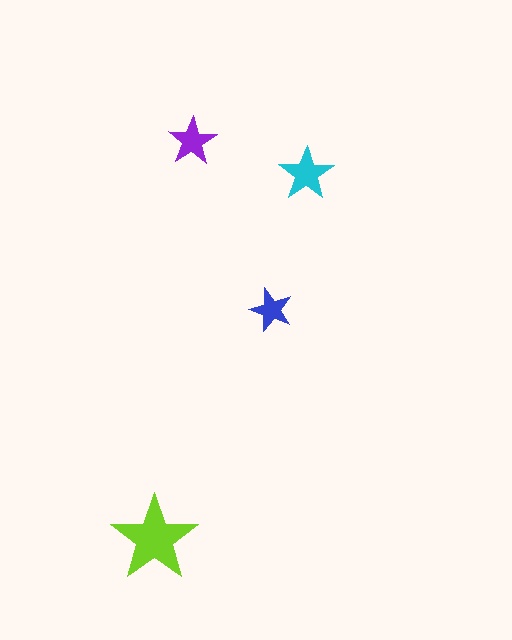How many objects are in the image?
There are 4 objects in the image.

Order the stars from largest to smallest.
the lime one, the cyan one, the purple one, the blue one.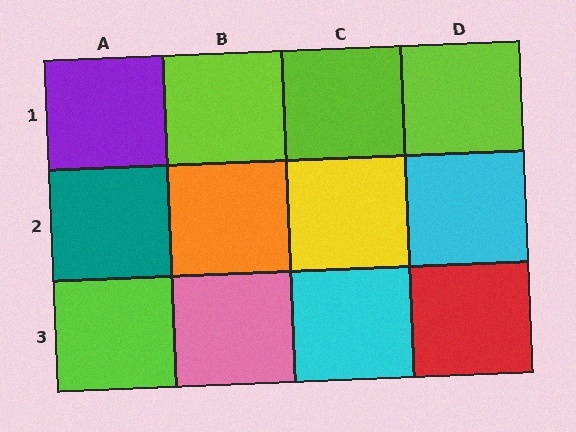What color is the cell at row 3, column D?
Red.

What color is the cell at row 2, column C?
Yellow.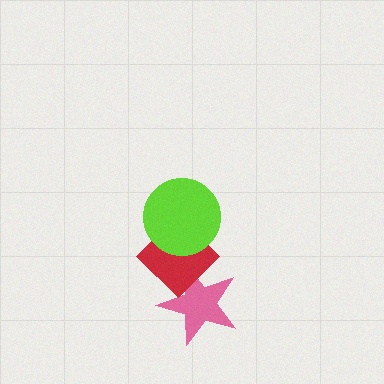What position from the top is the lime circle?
The lime circle is 1st from the top.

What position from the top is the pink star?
The pink star is 3rd from the top.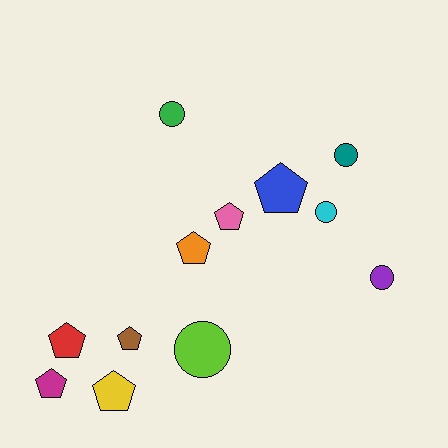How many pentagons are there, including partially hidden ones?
There are 7 pentagons.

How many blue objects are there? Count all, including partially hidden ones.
There is 1 blue object.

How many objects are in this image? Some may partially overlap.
There are 12 objects.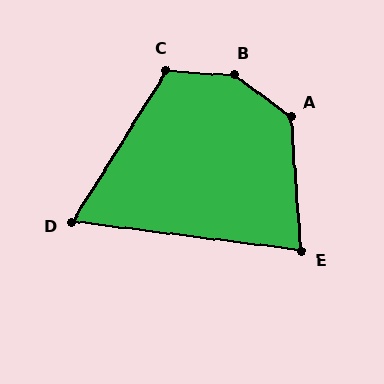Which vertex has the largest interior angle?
B, at approximately 147 degrees.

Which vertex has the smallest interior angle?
D, at approximately 65 degrees.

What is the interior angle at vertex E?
Approximately 78 degrees (acute).